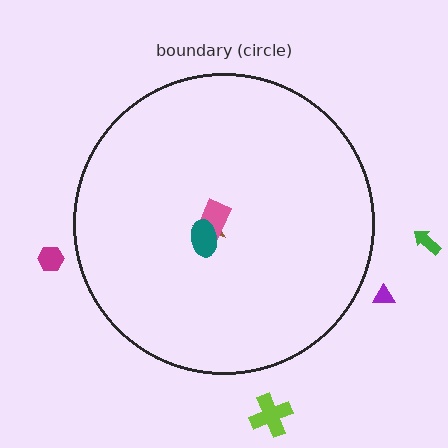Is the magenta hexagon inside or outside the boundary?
Outside.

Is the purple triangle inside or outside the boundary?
Outside.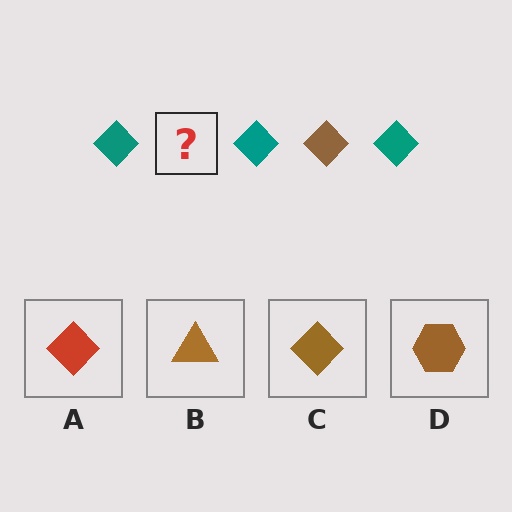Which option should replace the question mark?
Option C.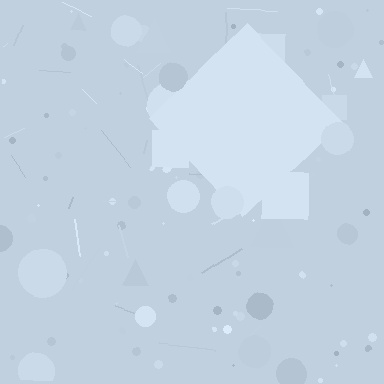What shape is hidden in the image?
A diamond is hidden in the image.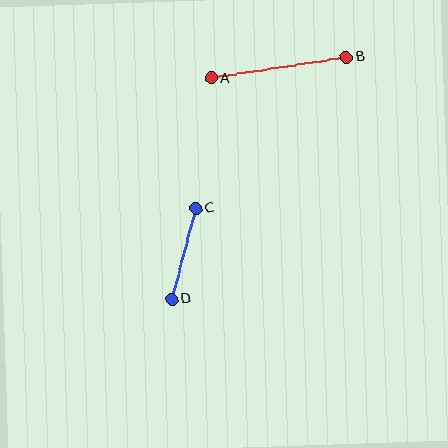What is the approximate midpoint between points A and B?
The midpoint is at approximately (279, 68) pixels.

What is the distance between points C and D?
The distance is approximately 94 pixels.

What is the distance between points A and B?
The distance is approximately 136 pixels.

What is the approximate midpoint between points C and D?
The midpoint is at approximately (184, 254) pixels.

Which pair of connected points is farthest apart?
Points A and B are farthest apart.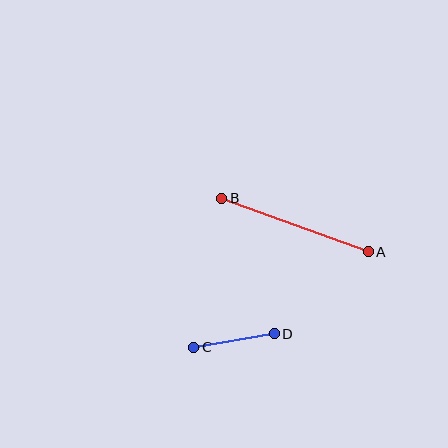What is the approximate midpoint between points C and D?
The midpoint is at approximately (234, 341) pixels.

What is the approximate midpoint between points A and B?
The midpoint is at approximately (295, 225) pixels.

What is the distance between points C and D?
The distance is approximately 82 pixels.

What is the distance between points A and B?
The distance is approximately 156 pixels.